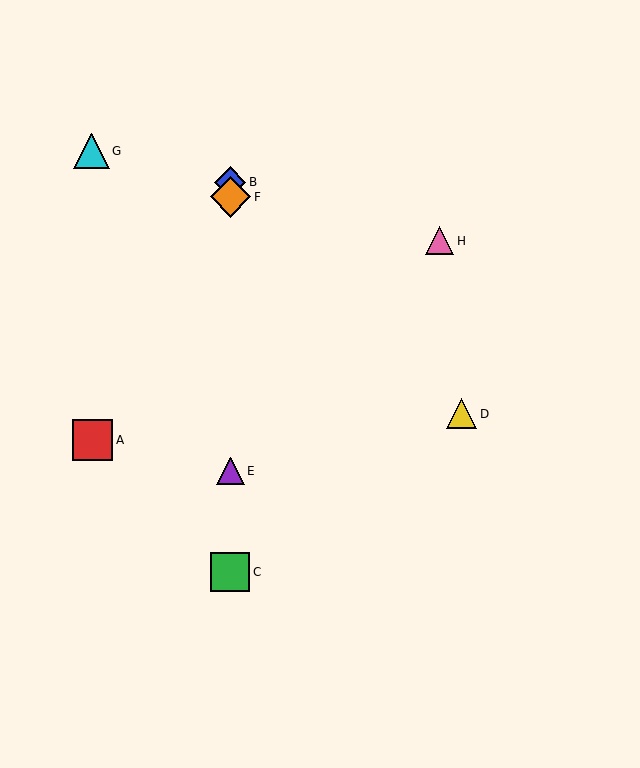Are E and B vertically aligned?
Yes, both are at x≈230.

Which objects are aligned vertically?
Objects B, C, E, F are aligned vertically.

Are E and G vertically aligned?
No, E is at x≈230 and G is at x≈91.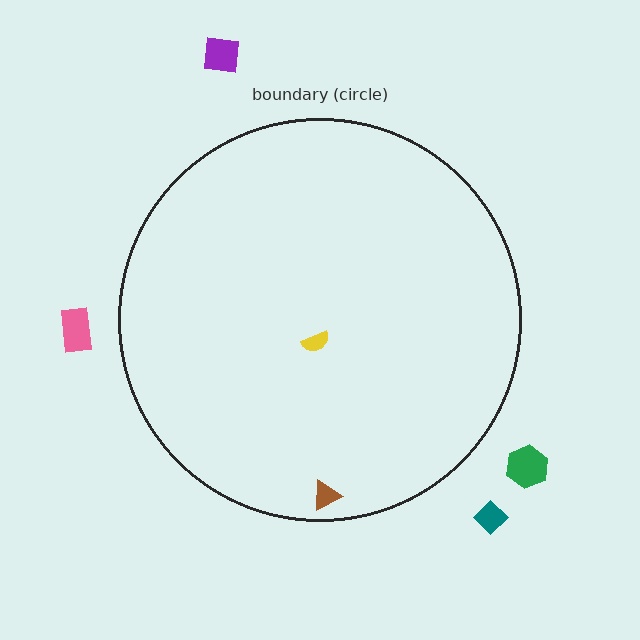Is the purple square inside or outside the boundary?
Outside.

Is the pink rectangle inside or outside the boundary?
Outside.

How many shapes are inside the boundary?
2 inside, 4 outside.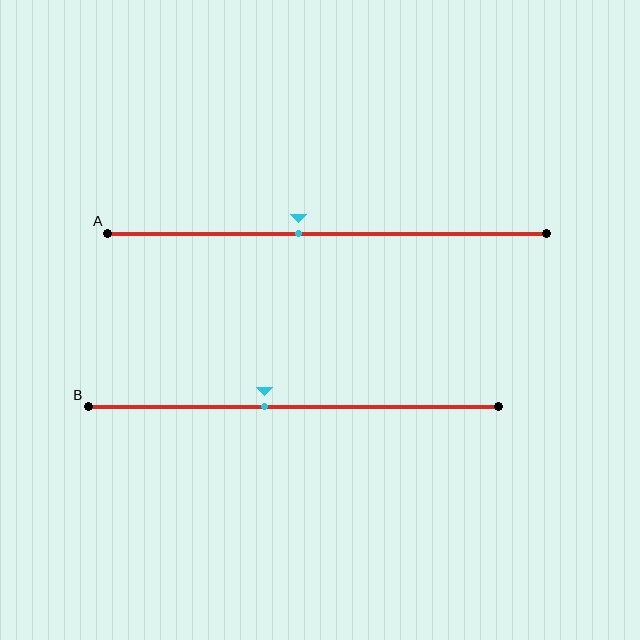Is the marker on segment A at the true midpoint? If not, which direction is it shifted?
No, the marker on segment A is shifted to the left by about 7% of the segment length.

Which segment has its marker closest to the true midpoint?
Segment A has its marker closest to the true midpoint.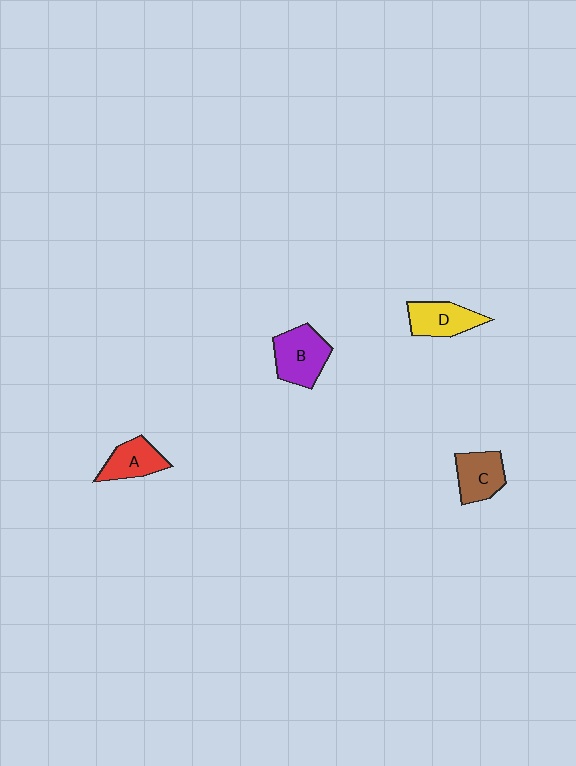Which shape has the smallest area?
Shape A (red).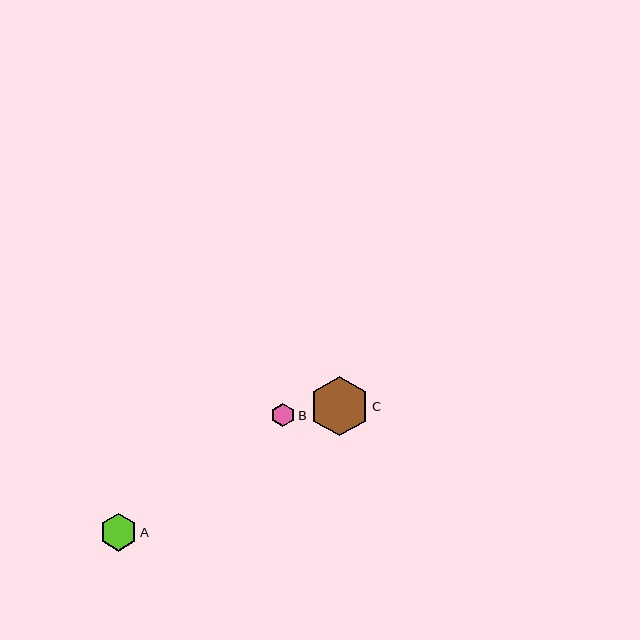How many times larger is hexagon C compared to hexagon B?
Hexagon C is approximately 2.5 times the size of hexagon B.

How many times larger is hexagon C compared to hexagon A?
Hexagon C is approximately 1.6 times the size of hexagon A.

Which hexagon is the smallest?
Hexagon B is the smallest with a size of approximately 23 pixels.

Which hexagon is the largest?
Hexagon C is the largest with a size of approximately 60 pixels.